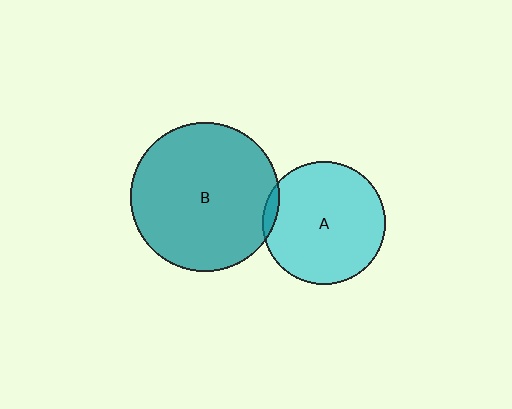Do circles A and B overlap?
Yes.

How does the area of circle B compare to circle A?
Approximately 1.5 times.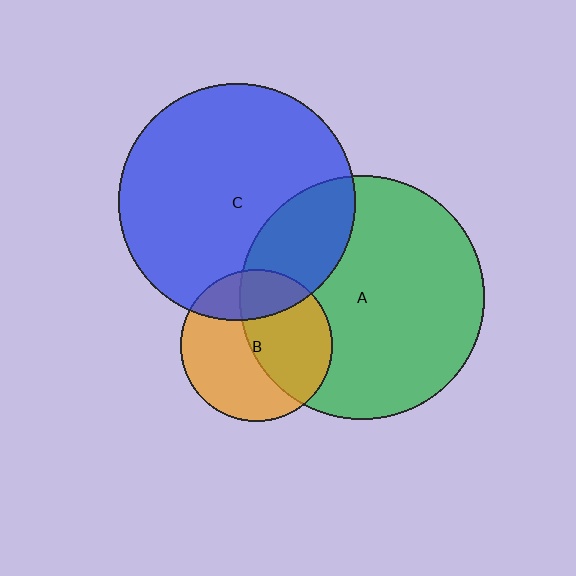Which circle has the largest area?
Circle A (green).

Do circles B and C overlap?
Yes.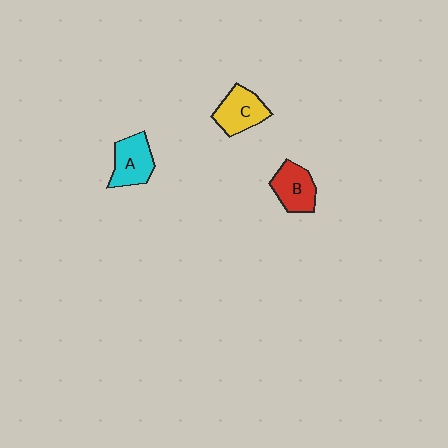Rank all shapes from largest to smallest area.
From largest to smallest: A (cyan), C (yellow), B (red).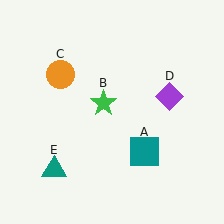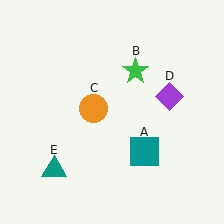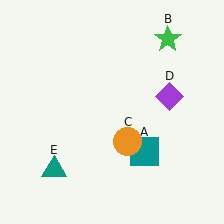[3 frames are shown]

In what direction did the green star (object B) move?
The green star (object B) moved up and to the right.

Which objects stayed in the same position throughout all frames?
Teal square (object A) and purple diamond (object D) and teal triangle (object E) remained stationary.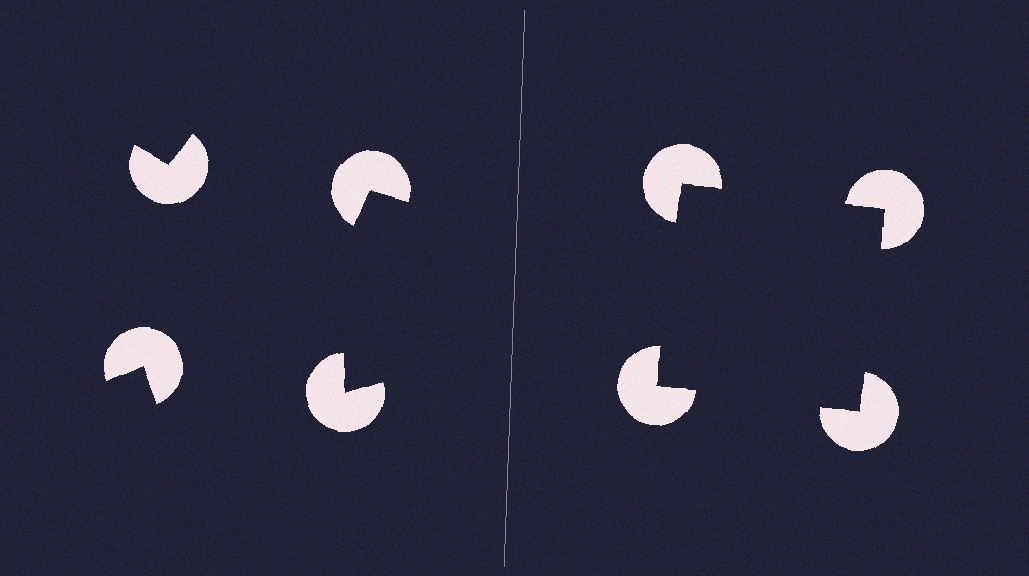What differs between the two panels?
The pac-man discs are positioned identically on both sides; only the wedge orientations differ. On the right they align to a square; on the left they are misaligned.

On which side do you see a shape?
An illusory square appears on the right side. On the left side the wedge cuts are rotated, so no coherent shape forms.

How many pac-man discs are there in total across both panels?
8 — 4 on each side.